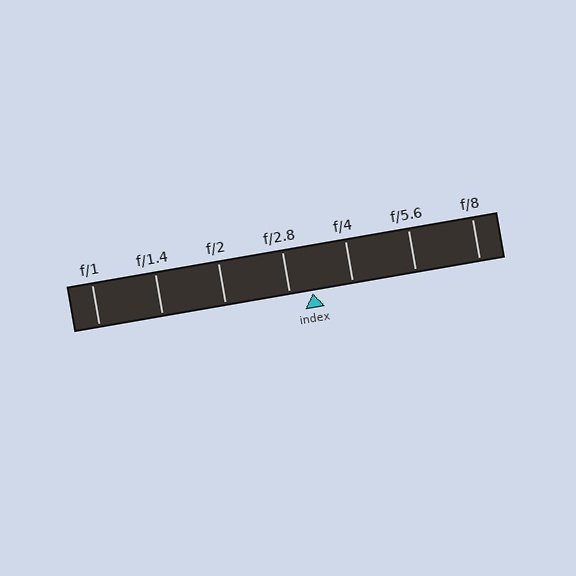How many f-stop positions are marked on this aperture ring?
There are 7 f-stop positions marked.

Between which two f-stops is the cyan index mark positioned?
The index mark is between f/2.8 and f/4.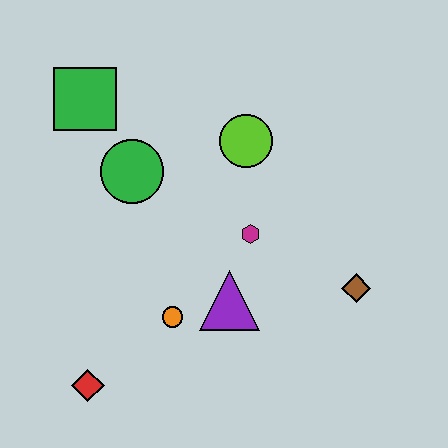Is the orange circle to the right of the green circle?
Yes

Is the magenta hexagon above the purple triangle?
Yes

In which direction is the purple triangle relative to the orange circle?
The purple triangle is to the right of the orange circle.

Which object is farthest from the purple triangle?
The green square is farthest from the purple triangle.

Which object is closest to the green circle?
The green square is closest to the green circle.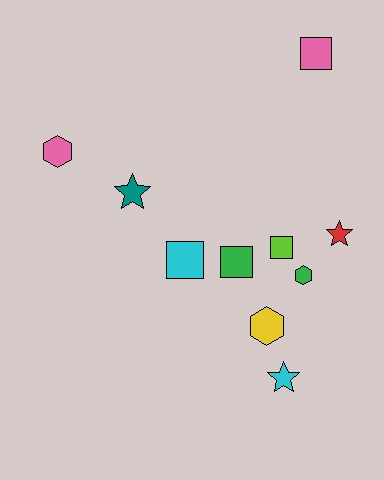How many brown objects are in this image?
There are no brown objects.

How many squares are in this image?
There are 4 squares.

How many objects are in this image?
There are 10 objects.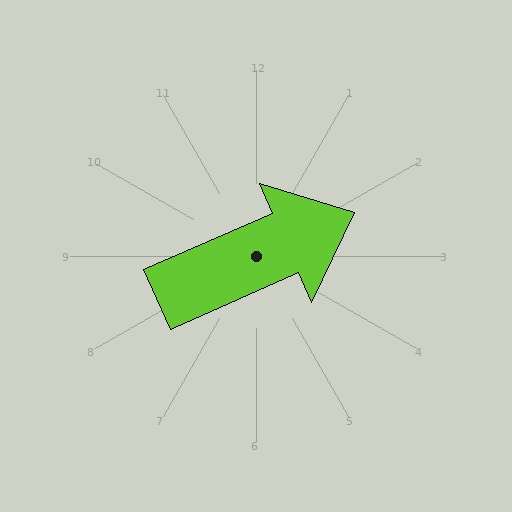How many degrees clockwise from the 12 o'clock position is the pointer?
Approximately 66 degrees.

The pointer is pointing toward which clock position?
Roughly 2 o'clock.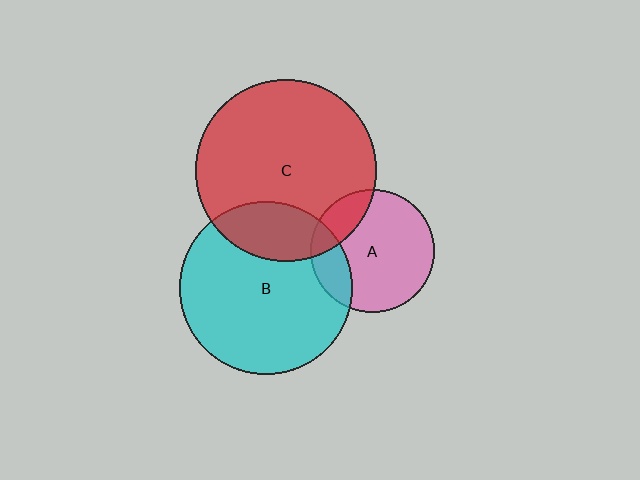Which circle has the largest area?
Circle C (red).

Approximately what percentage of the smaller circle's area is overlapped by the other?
Approximately 20%.